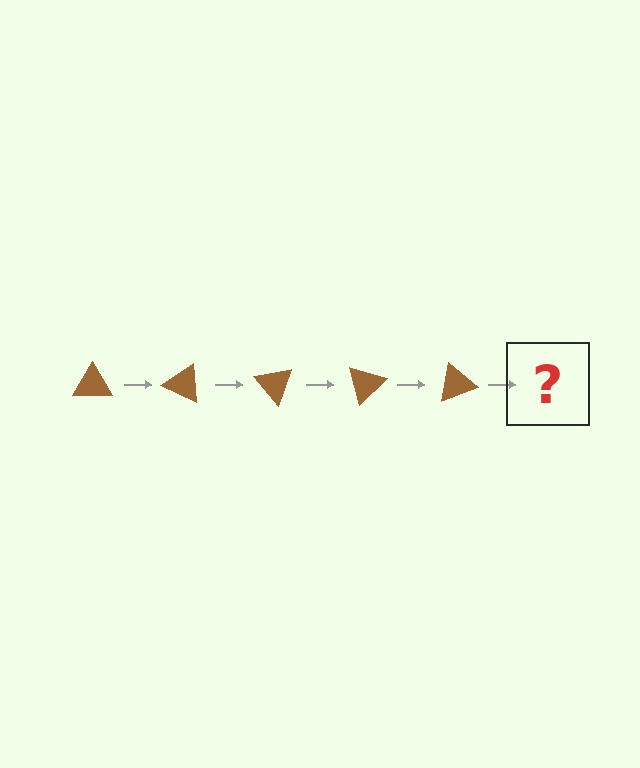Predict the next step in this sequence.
The next step is a brown triangle rotated 125 degrees.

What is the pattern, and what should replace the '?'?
The pattern is that the triangle rotates 25 degrees each step. The '?' should be a brown triangle rotated 125 degrees.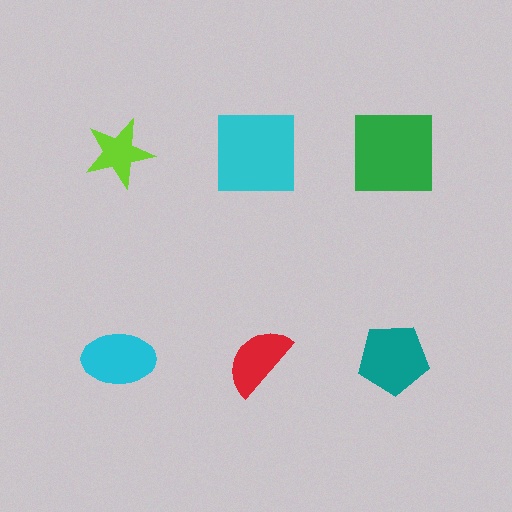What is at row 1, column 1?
A lime star.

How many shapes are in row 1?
3 shapes.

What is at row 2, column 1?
A cyan ellipse.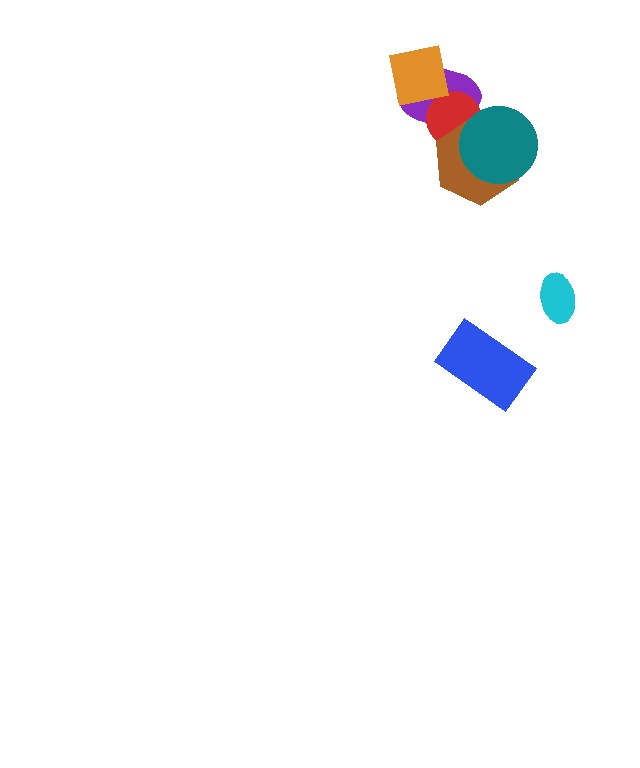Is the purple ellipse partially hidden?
Yes, it is partially covered by another shape.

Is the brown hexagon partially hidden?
Yes, it is partially covered by another shape.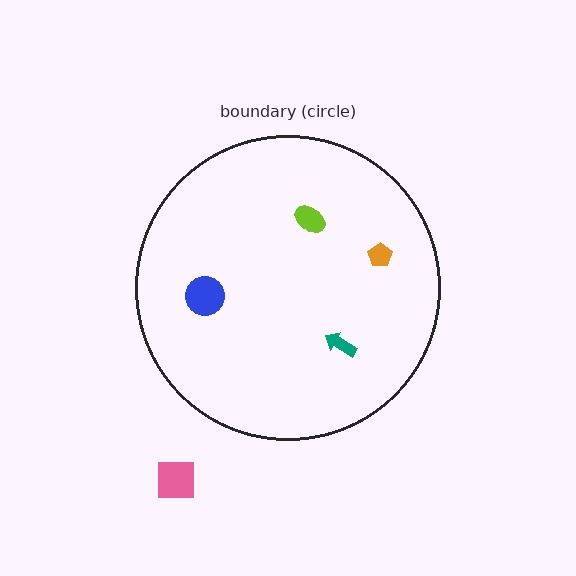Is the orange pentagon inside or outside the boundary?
Inside.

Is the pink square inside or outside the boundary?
Outside.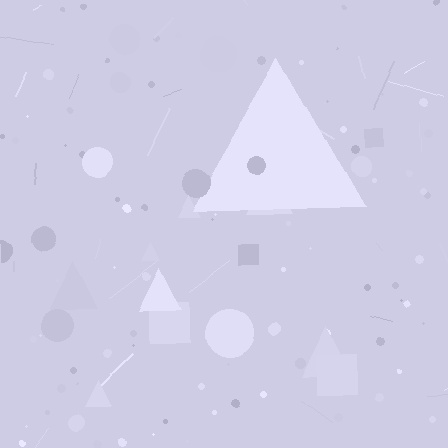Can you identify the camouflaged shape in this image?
The camouflaged shape is a triangle.